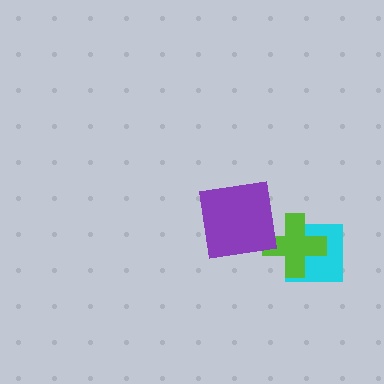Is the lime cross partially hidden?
No, no other shape covers it.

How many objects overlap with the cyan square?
1 object overlaps with the cyan square.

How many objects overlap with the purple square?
0 objects overlap with the purple square.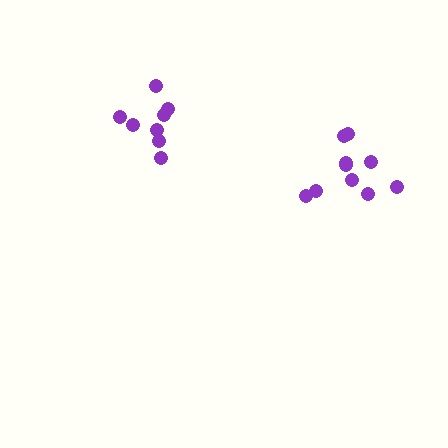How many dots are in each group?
Group 1: 8 dots, Group 2: 10 dots (18 total).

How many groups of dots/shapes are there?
There are 2 groups.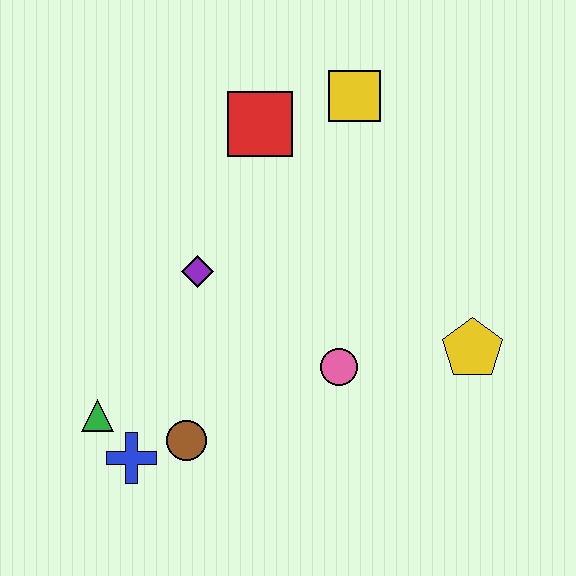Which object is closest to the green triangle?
The blue cross is closest to the green triangle.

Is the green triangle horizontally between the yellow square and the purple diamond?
No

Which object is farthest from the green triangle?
The yellow square is farthest from the green triangle.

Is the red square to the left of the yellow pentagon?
Yes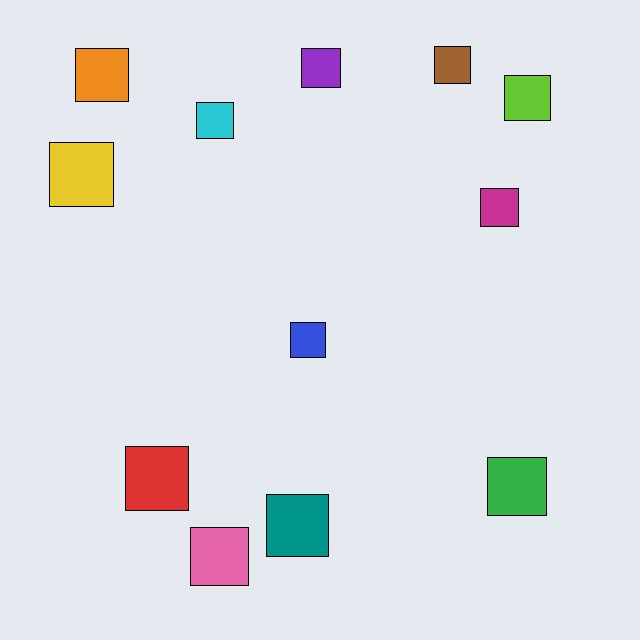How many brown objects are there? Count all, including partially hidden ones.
There is 1 brown object.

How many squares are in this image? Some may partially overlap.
There are 12 squares.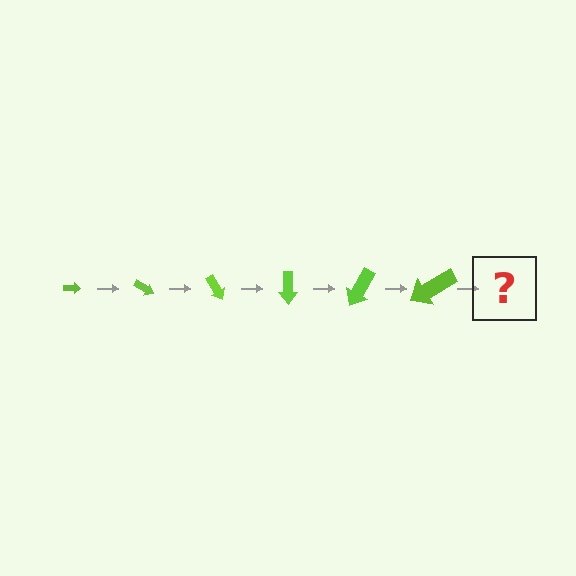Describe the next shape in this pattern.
It should be an arrow, larger than the previous one and rotated 180 degrees from the start.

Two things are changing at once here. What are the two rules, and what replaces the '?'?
The two rules are that the arrow grows larger each step and it rotates 30 degrees each step. The '?' should be an arrow, larger than the previous one and rotated 180 degrees from the start.